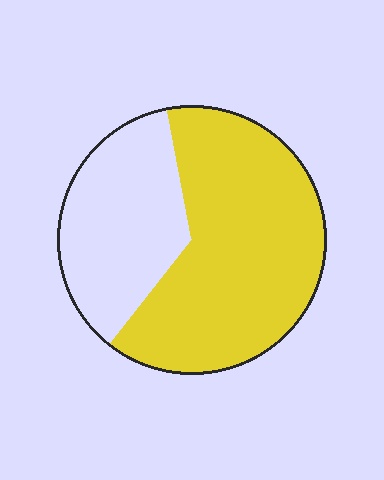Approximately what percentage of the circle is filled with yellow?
Approximately 65%.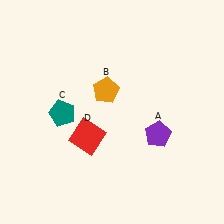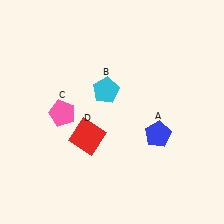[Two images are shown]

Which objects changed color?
A changed from purple to blue. B changed from orange to cyan. C changed from teal to pink.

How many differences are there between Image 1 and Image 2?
There are 3 differences between the two images.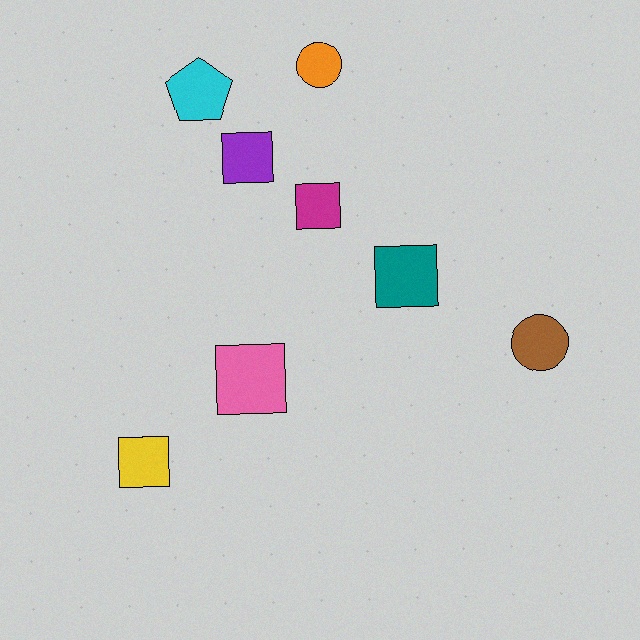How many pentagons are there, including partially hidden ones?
There is 1 pentagon.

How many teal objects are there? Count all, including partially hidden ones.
There is 1 teal object.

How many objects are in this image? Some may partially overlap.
There are 8 objects.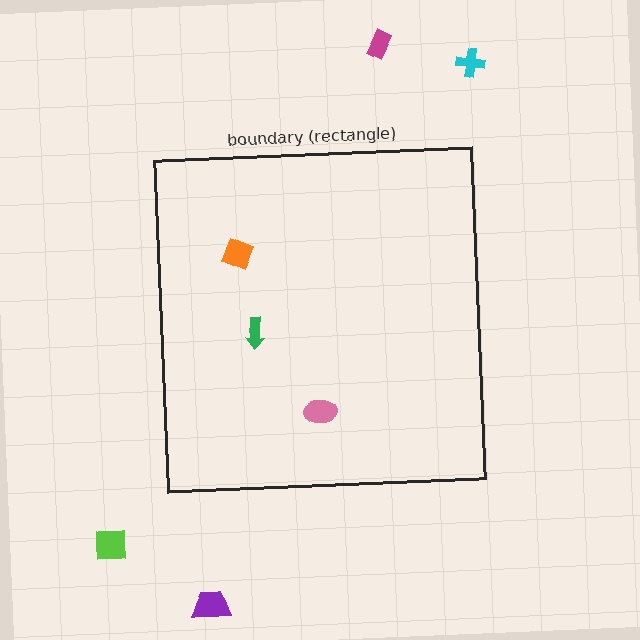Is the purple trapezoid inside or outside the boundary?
Outside.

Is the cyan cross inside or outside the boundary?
Outside.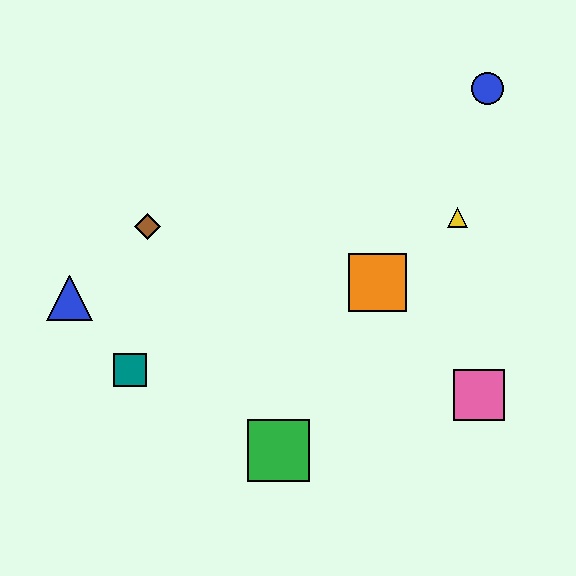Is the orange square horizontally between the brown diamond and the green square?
No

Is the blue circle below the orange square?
No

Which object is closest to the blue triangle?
The teal square is closest to the blue triangle.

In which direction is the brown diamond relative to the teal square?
The brown diamond is above the teal square.